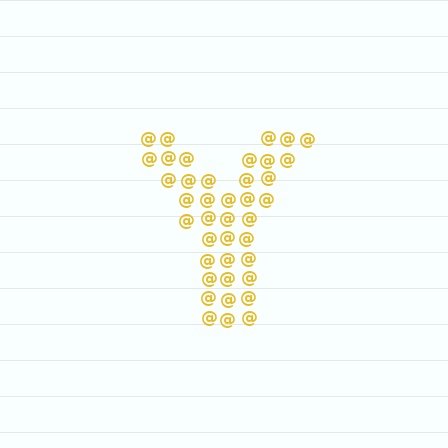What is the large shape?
The large shape is the letter Y.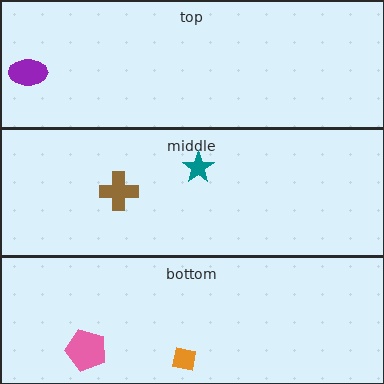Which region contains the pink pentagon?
The bottom region.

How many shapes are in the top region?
1.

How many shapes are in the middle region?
2.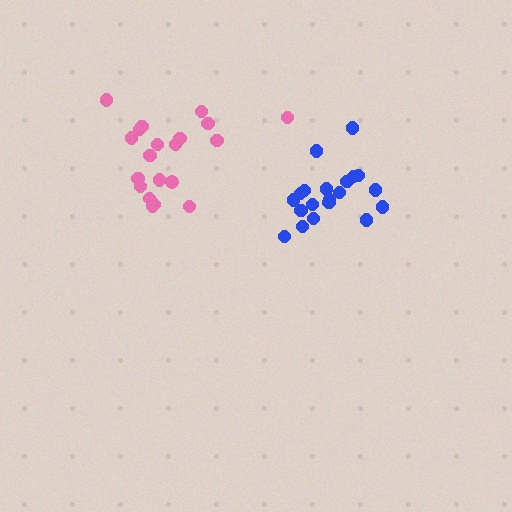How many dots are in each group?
Group 1: 20 dots, Group 2: 20 dots (40 total).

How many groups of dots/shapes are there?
There are 2 groups.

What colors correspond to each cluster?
The clusters are colored: blue, pink.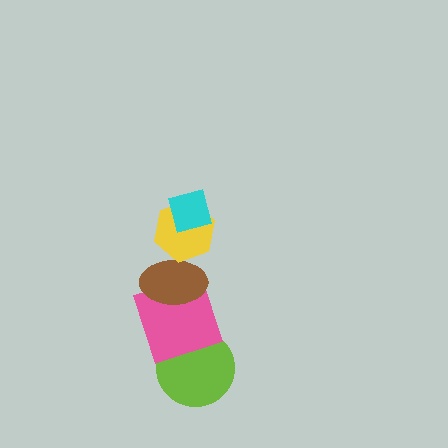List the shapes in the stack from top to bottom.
From top to bottom: the cyan square, the yellow hexagon, the brown ellipse, the pink square, the lime circle.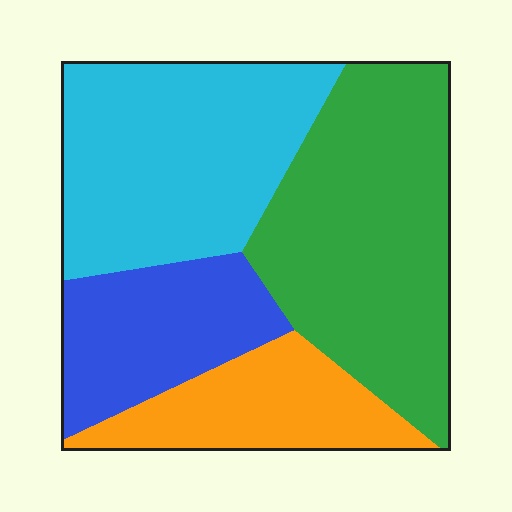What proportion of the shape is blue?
Blue takes up about one sixth (1/6) of the shape.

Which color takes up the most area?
Green, at roughly 35%.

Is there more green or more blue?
Green.